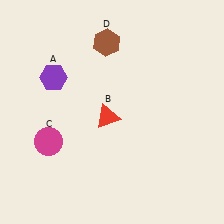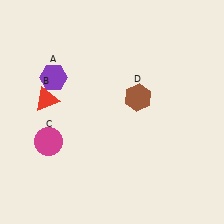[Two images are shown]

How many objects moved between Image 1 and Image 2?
2 objects moved between the two images.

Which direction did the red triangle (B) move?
The red triangle (B) moved left.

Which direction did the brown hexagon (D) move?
The brown hexagon (D) moved down.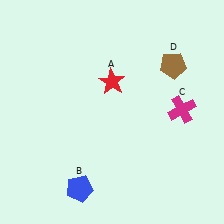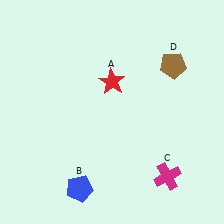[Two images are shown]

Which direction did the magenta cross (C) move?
The magenta cross (C) moved down.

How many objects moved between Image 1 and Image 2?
1 object moved between the two images.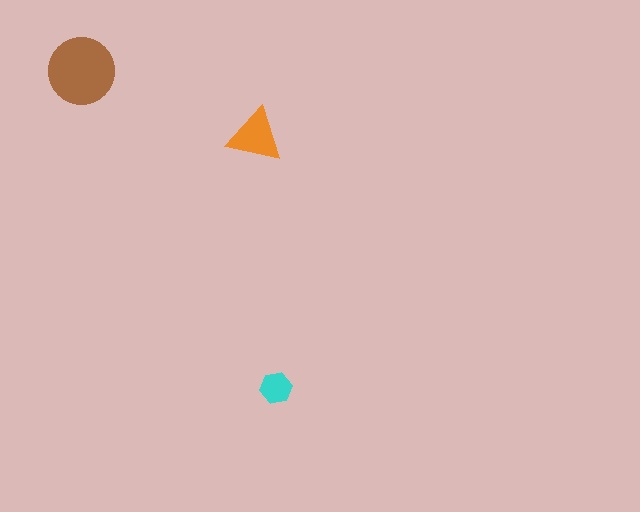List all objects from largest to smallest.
The brown circle, the orange triangle, the cyan hexagon.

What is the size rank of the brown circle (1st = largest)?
1st.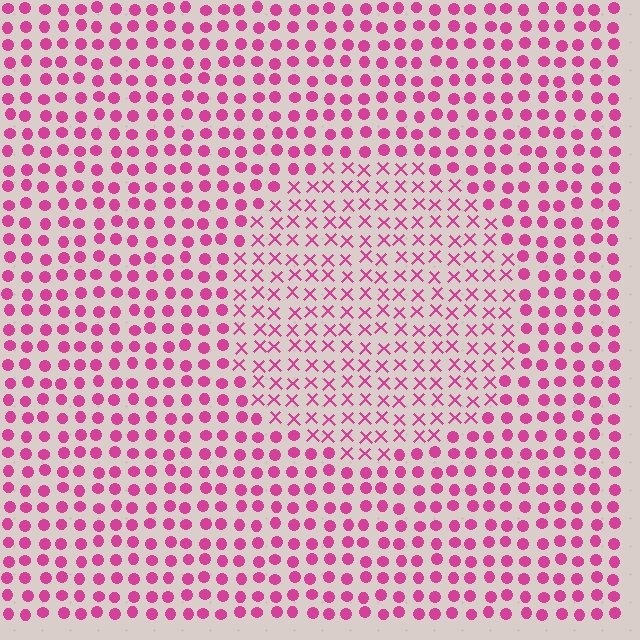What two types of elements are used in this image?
The image uses X marks inside the circle region and circles outside it.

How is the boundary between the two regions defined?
The boundary is defined by a change in element shape: X marks inside vs. circles outside. All elements share the same color and spacing.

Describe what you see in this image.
The image is filled with small magenta elements arranged in a uniform grid. A circle-shaped region contains X marks, while the surrounding area contains circles. The boundary is defined purely by the change in element shape.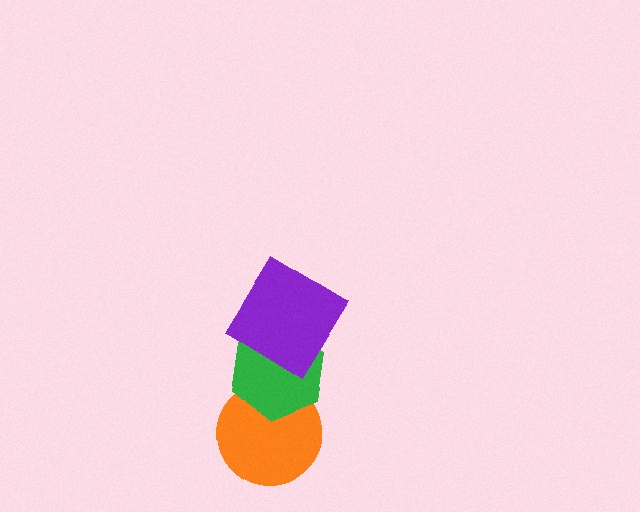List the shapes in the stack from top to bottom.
From top to bottom: the purple diamond, the green hexagon, the orange circle.